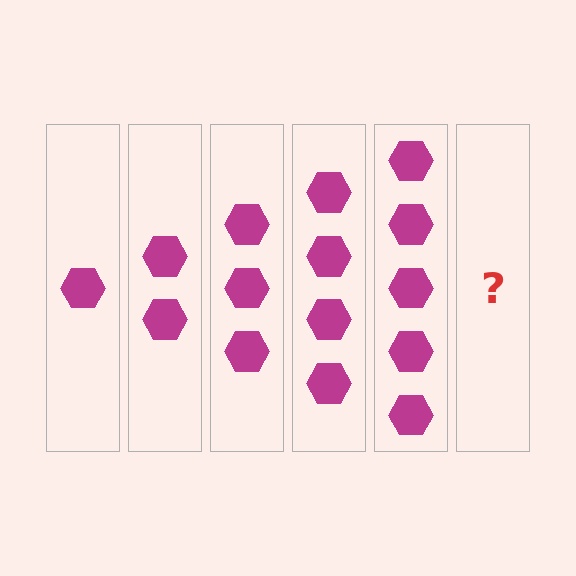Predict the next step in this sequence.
The next step is 6 hexagons.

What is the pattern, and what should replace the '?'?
The pattern is that each step adds one more hexagon. The '?' should be 6 hexagons.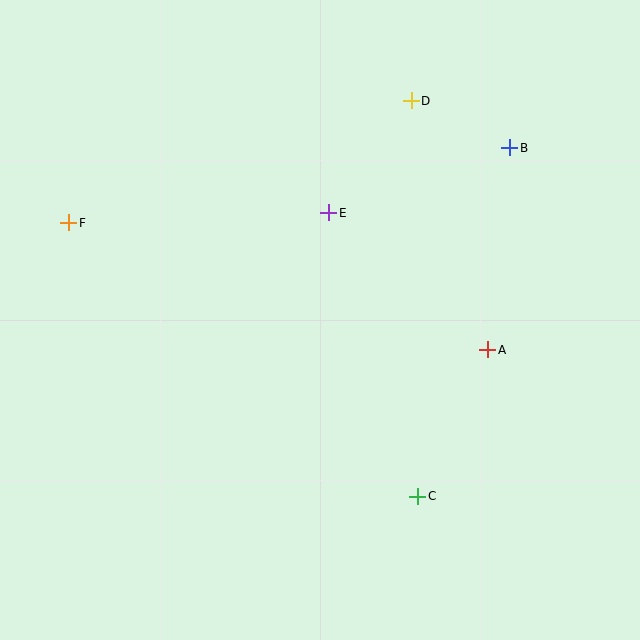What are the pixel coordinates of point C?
Point C is at (418, 496).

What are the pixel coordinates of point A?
Point A is at (488, 350).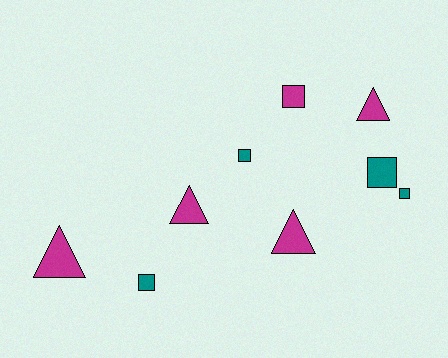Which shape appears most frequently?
Square, with 5 objects.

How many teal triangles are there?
There are no teal triangles.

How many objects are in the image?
There are 9 objects.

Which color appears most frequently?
Magenta, with 5 objects.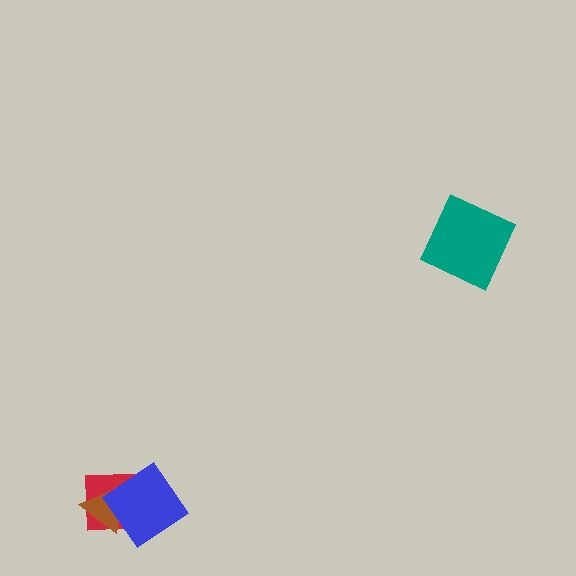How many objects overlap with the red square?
2 objects overlap with the red square.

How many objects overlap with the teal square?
0 objects overlap with the teal square.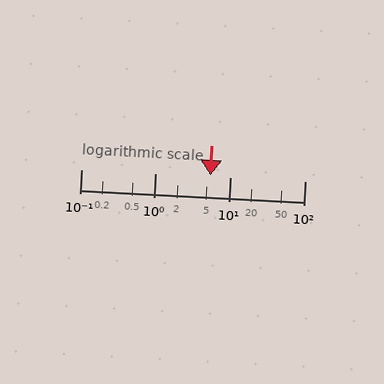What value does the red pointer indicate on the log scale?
The pointer indicates approximately 5.5.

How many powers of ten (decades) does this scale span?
The scale spans 3 decades, from 0.1 to 100.